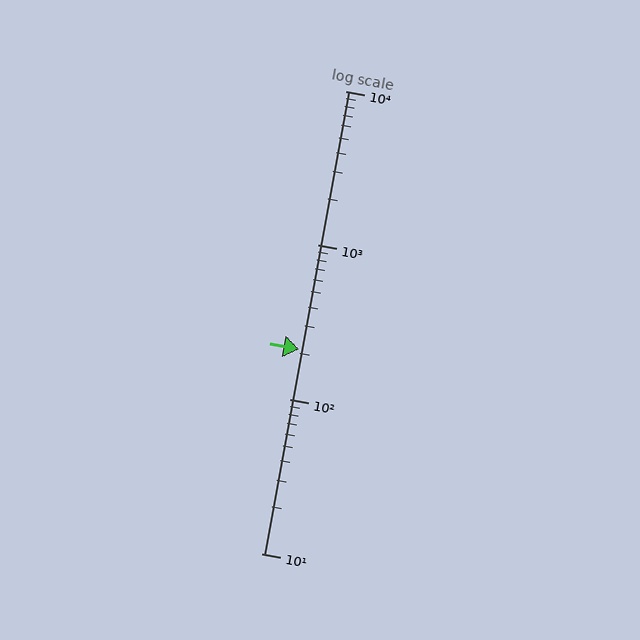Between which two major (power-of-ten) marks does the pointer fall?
The pointer is between 100 and 1000.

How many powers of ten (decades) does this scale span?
The scale spans 3 decades, from 10 to 10000.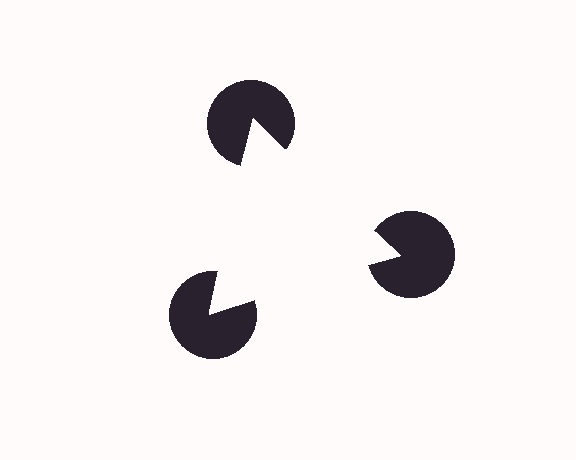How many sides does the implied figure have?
3 sides.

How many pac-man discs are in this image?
There are 3 — one at each vertex of the illusory triangle.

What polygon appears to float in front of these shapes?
An illusory triangle — its edges are inferred from the aligned wedge cuts in the pac-man discs, not physically drawn.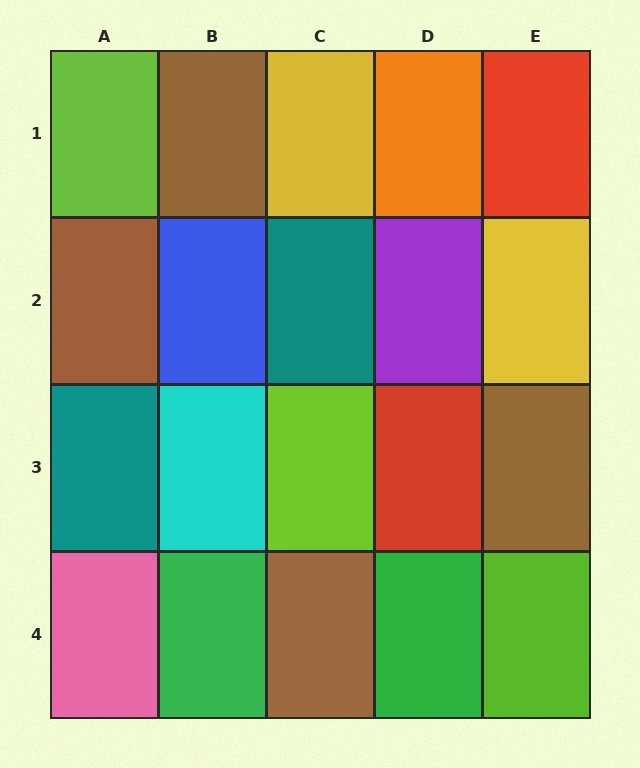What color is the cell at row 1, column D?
Orange.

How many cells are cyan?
1 cell is cyan.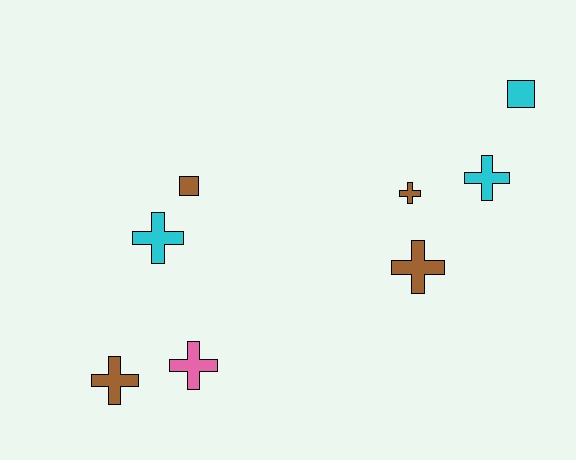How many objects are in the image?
There are 8 objects.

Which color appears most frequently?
Brown, with 4 objects.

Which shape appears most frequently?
Cross, with 6 objects.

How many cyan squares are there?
There is 1 cyan square.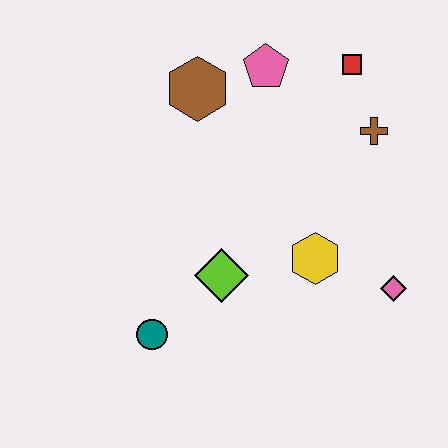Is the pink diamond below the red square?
Yes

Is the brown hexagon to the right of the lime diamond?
No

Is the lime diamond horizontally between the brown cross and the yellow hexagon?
No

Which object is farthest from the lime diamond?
The red square is farthest from the lime diamond.